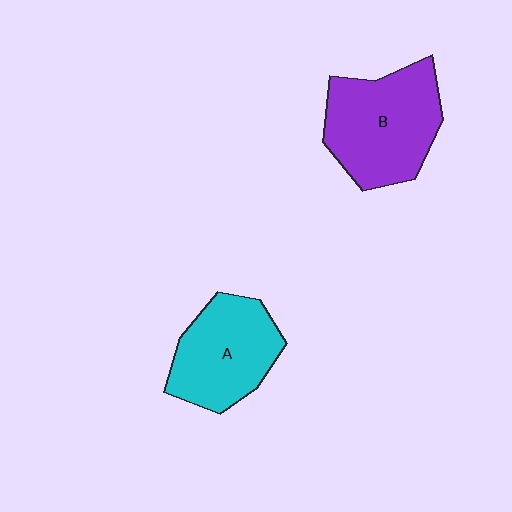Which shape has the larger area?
Shape B (purple).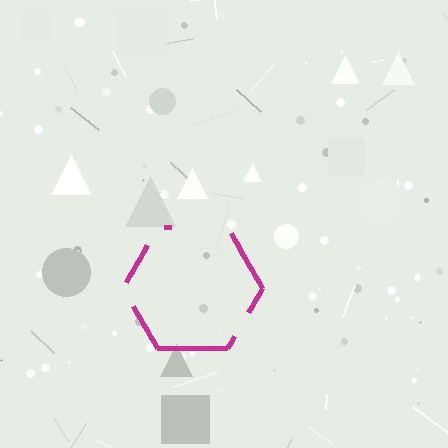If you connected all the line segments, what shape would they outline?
They would outline a hexagon.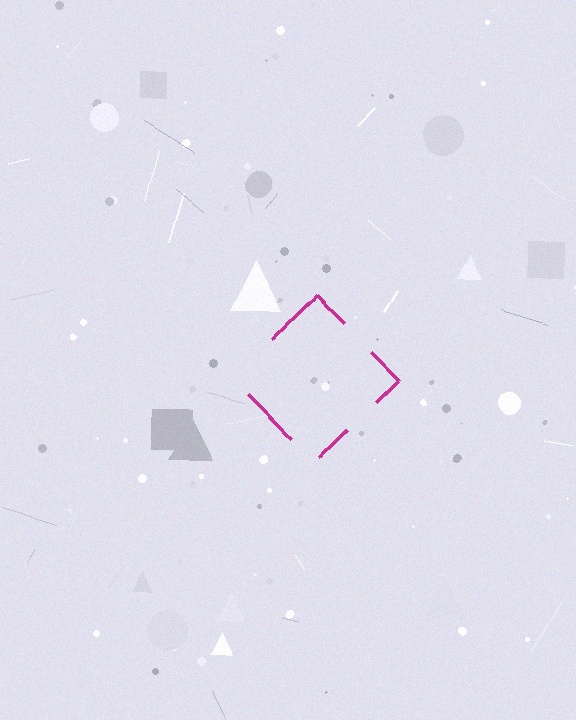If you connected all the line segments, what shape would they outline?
They would outline a diamond.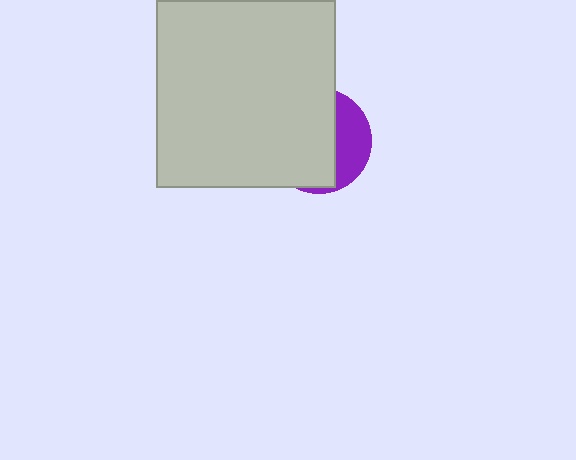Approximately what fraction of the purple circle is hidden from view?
Roughly 67% of the purple circle is hidden behind the light gray rectangle.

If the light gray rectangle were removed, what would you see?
You would see the complete purple circle.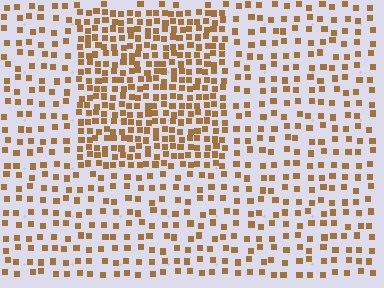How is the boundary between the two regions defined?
The boundary is defined by a change in element density (approximately 2.1x ratio). All elements are the same color, size, and shape.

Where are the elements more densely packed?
The elements are more densely packed inside the rectangle boundary.